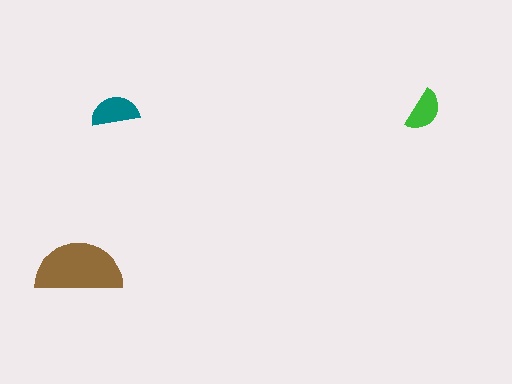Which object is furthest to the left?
The brown semicircle is leftmost.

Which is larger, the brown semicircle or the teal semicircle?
The brown one.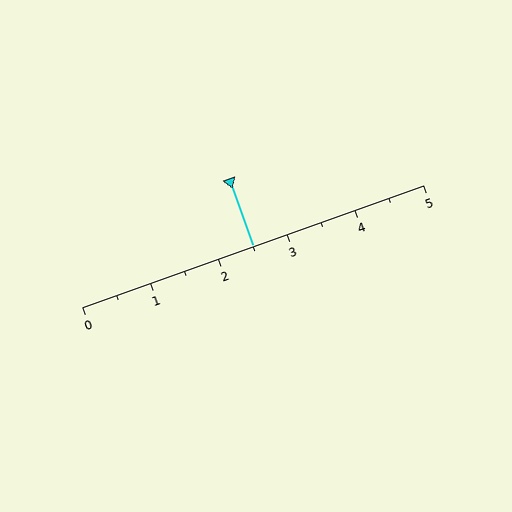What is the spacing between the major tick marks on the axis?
The major ticks are spaced 1 apart.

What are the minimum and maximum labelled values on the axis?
The axis runs from 0 to 5.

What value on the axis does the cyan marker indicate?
The marker indicates approximately 2.5.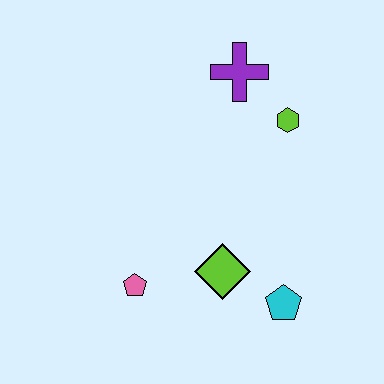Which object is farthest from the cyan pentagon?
The purple cross is farthest from the cyan pentagon.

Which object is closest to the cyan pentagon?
The lime diamond is closest to the cyan pentagon.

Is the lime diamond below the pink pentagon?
No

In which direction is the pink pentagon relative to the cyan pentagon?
The pink pentagon is to the left of the cyan pentagon.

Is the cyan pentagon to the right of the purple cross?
Yes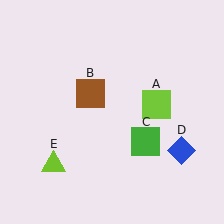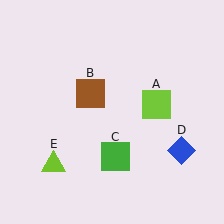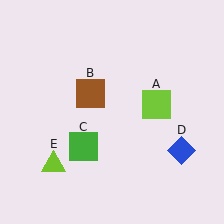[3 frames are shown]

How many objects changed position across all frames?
1 object changed position: green square (object C).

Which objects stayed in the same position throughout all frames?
Lime square (object A) and brown square (object B) and blue diamond (object D) and lime triangle (object E) remained stationary.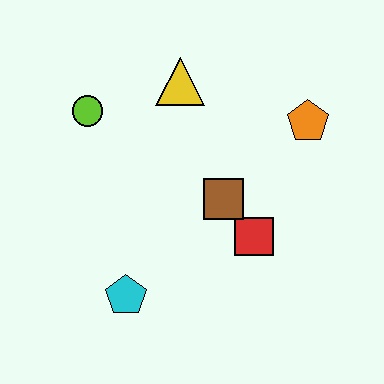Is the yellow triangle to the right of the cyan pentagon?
Yes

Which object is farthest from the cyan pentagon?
The orange pentagon is farthest from the cyan pentagon.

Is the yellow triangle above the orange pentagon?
Yes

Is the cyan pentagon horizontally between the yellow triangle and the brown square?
No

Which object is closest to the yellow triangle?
The lime circle is closest to the yellow triangle.